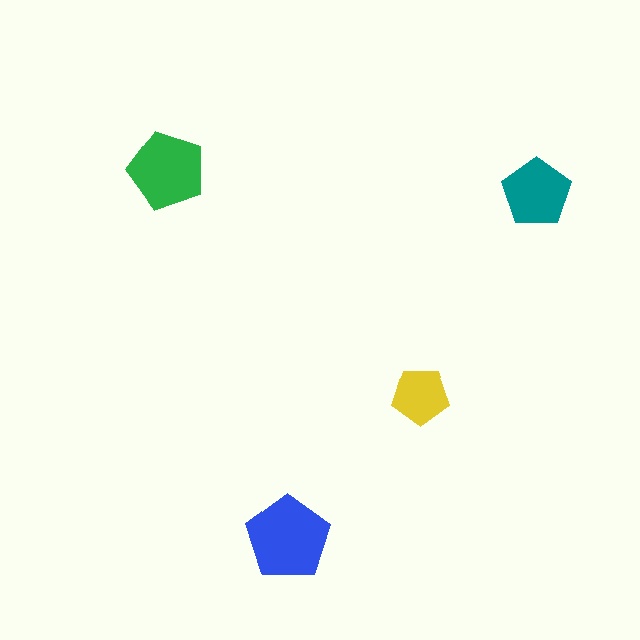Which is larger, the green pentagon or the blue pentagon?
The blue one.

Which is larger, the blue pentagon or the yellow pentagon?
The blue one.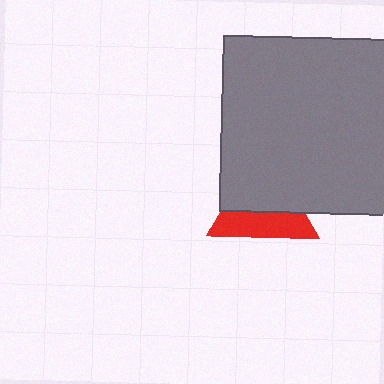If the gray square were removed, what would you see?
You would see the complete red triangle.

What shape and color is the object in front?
The object in front is a gray square.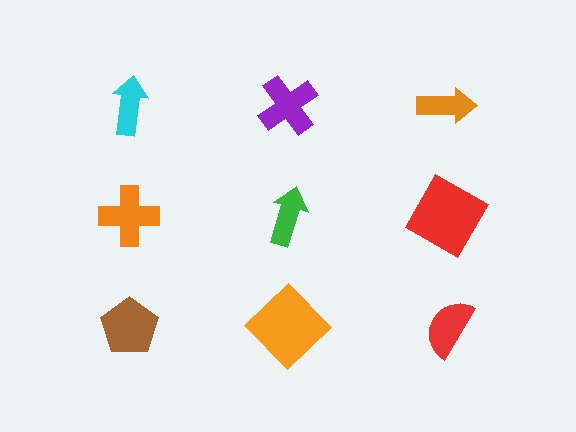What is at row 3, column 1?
A brown pentagon.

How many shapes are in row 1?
3 shapes.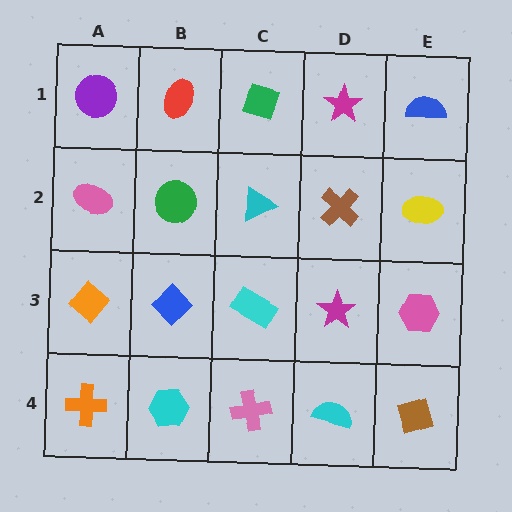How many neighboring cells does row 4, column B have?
3.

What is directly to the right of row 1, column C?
A magenta star.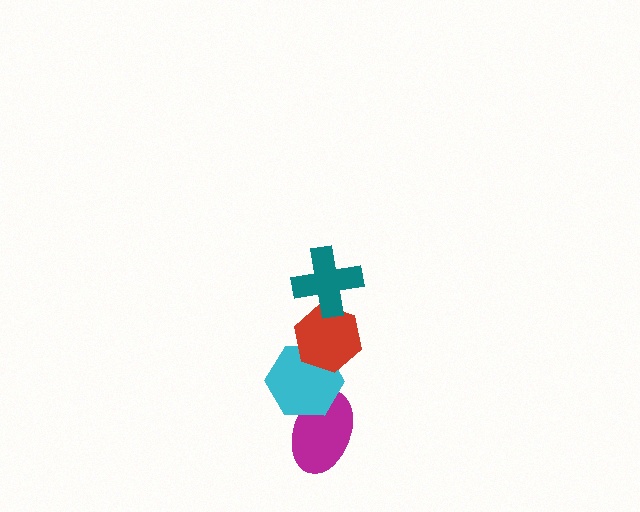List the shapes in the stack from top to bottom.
From top to bottom: the teal cross, the red hexagon, the cyan hexagon, the magenta ellipse.